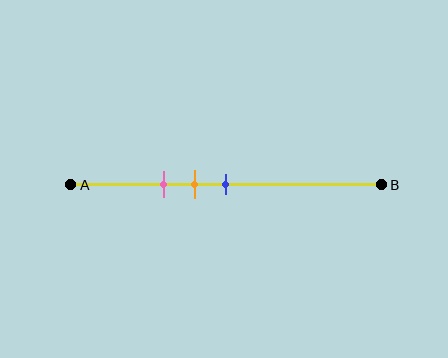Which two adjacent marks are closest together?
The orange and blue marks are the closest adjacent pair.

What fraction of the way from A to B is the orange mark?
The orange mark is approximately 40% (0.4) of the way from A to B.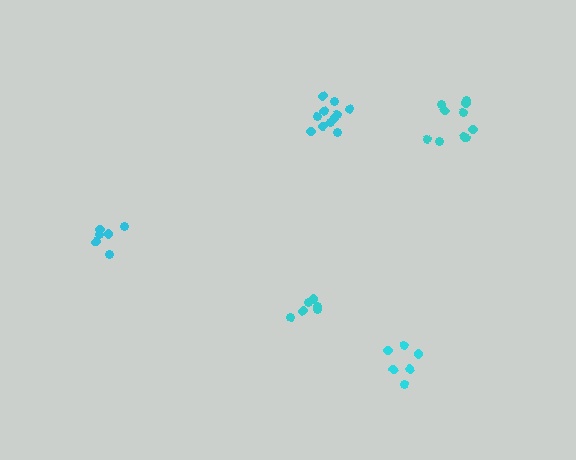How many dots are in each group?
Group 1: 6 dots, Group 2: 10 dots, Group 3: 6 dots, Group 4: 11 dots, Group 5: 6 dots (39 total).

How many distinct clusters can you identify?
There are 5 distinct clusters.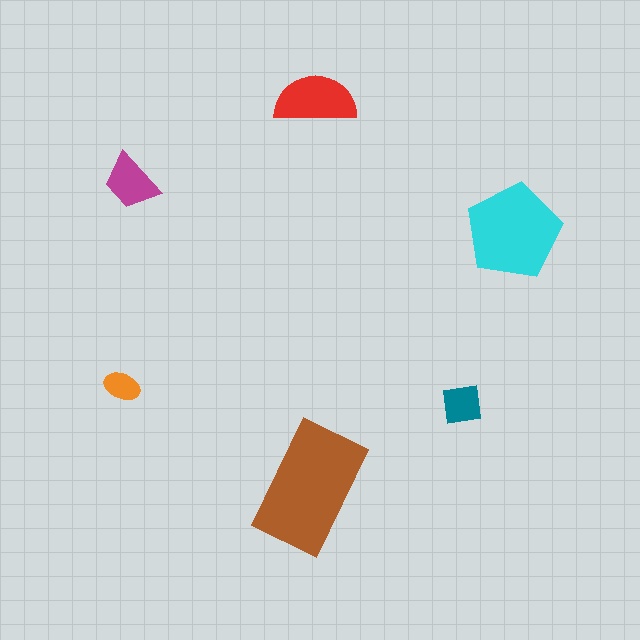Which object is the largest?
The brown rectangle.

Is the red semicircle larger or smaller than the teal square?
Larger.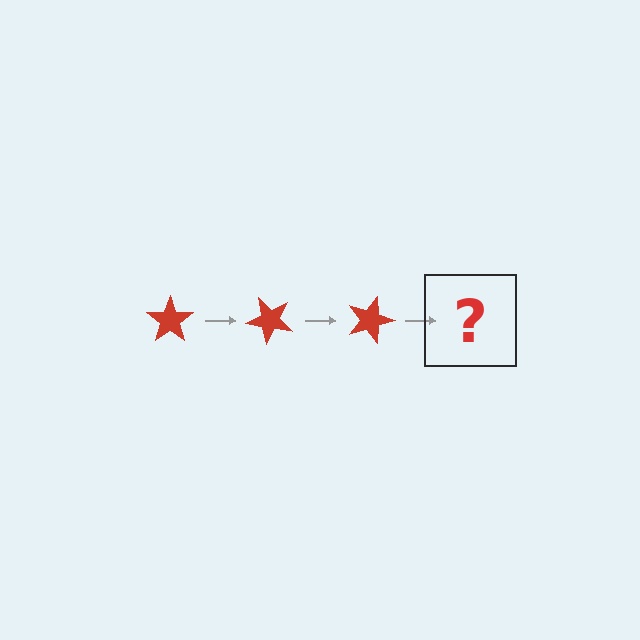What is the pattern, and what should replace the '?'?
The pattern is that the star rotates 45 degrees each step. The '?' should be a red star rotated 135 degrees.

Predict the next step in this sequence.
The next step is a red star rotated 135 degrees.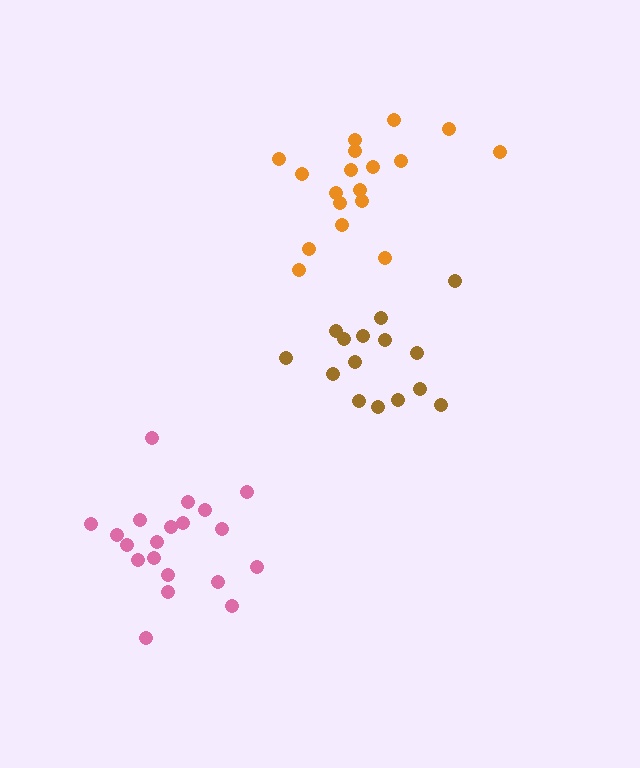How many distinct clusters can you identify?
There are 3 distinct clusters.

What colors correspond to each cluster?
The clusters are colored: brown, orange, pink.